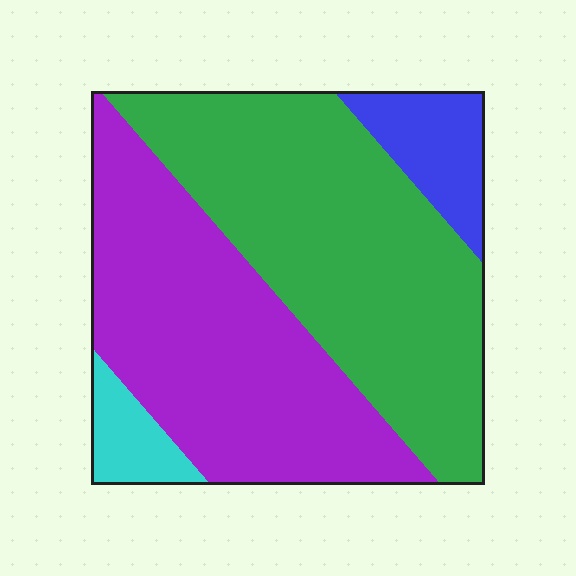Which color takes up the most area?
Green, at roughly 45%.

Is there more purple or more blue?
Purple.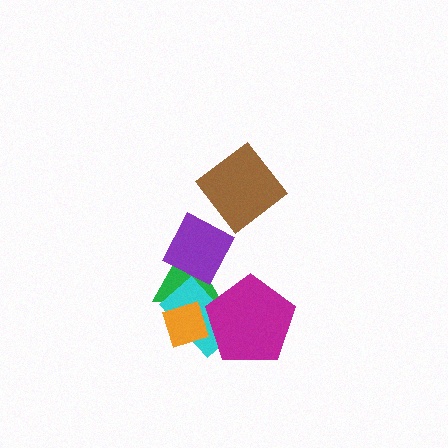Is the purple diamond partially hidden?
No, no other shape covers it.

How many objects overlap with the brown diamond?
0 objects overlap with the brown diamond.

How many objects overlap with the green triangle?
4 objects overlap with the green triangle.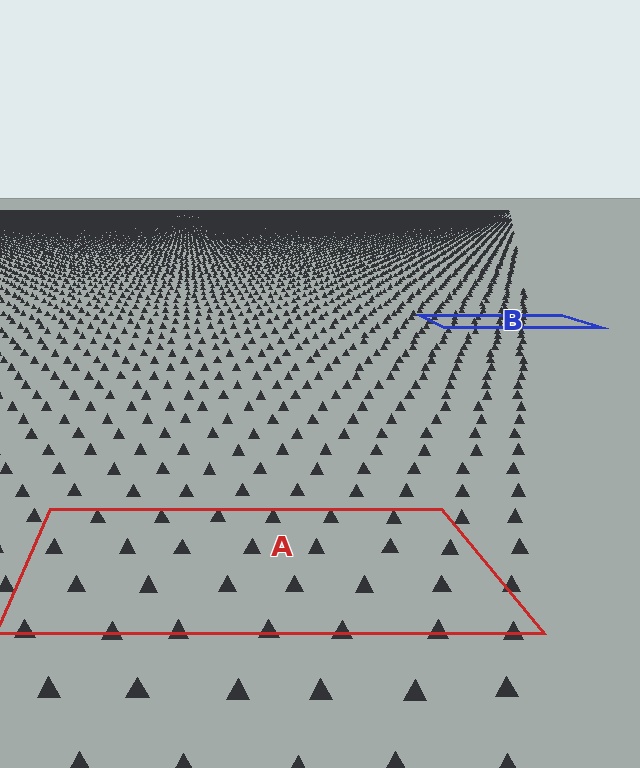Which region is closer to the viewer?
Region A is closer. The texture elements there are larger and more spread out.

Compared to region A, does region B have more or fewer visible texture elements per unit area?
Region B has more texture elements per unit area — they are packed more densely because it is farther away.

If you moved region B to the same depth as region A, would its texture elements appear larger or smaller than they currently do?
They would appear larger. At a closer depth, the same texture elements are projected at a bigger on-screen size.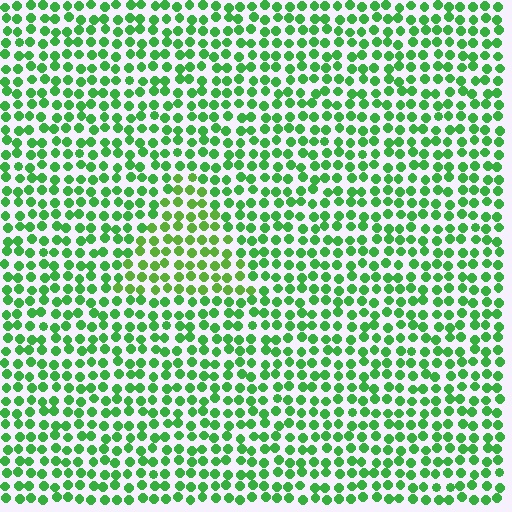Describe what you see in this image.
The image is filled with small green elements in a uniform arrangement. A triangle-shaped region is visible where the elements are tinted to a slightly different hue, forming a subtle color boundary.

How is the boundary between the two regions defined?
The boundary is defined purely by a slight shift in hue (about 22 degrees). Spacing, size, and orientation are identical on both sides.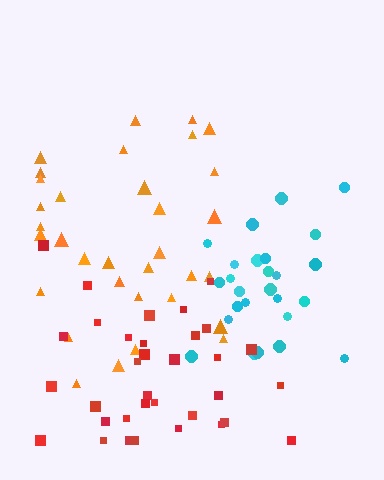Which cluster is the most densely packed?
Cyan.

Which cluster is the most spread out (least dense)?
Orange.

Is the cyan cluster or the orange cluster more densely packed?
Cyan.